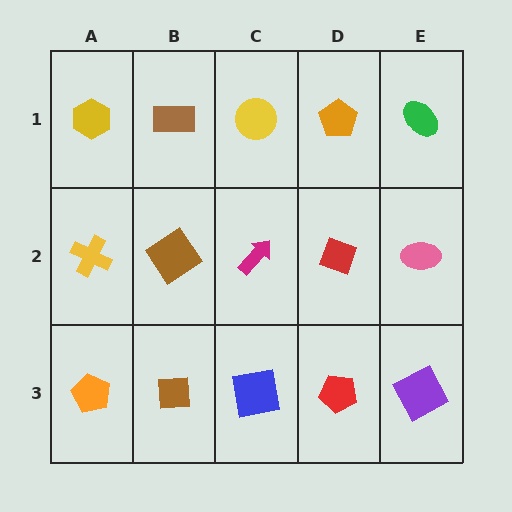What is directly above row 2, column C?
A yellow circle.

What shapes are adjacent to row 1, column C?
A magenta arrow (row 2, column C), a brown rectangle (row 1, column B), an orange pentagon (row 1, column D).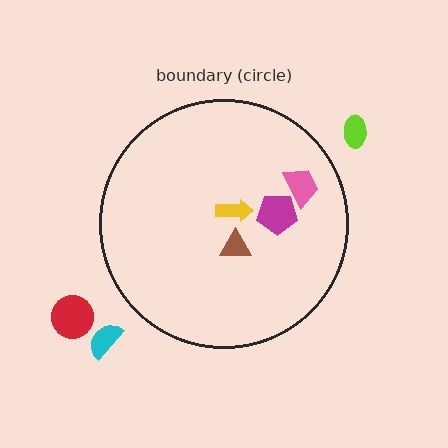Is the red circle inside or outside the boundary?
Outside.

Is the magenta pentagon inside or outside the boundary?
Inside.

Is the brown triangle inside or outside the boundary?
Inside.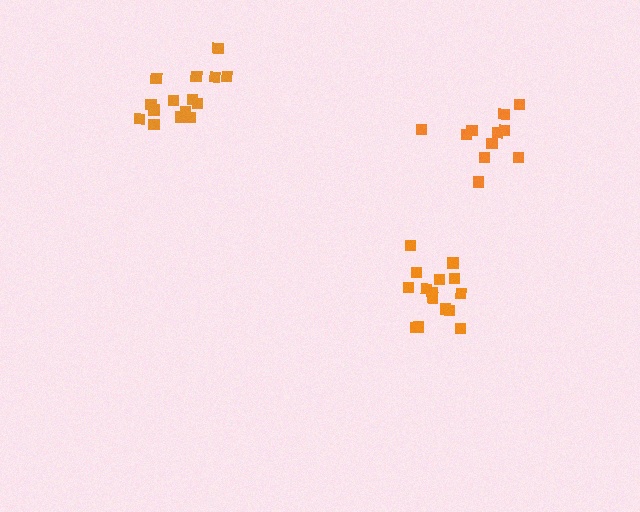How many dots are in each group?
Group 1: 11 dots, Group 2: 15 dots, Group 3: 15 dots (41 total).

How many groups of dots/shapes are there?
There are 3 groups.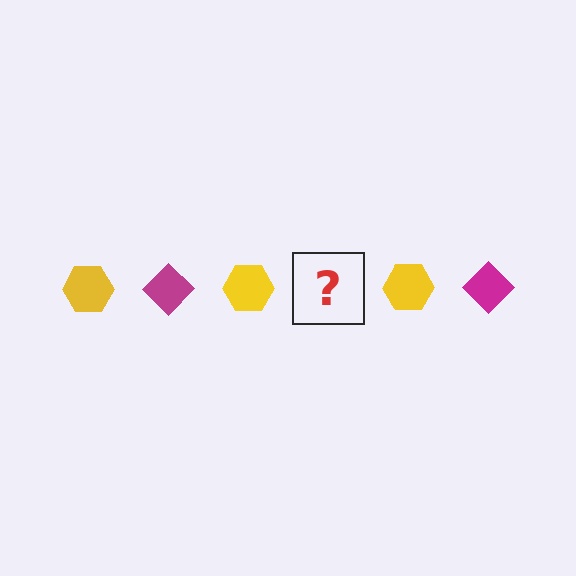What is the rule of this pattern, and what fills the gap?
The rule is that the pattern alternates between yellow hexagon and magenta diamond. The gap should be filled with a magenta diamond.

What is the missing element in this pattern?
The missing element is a magenta diamond.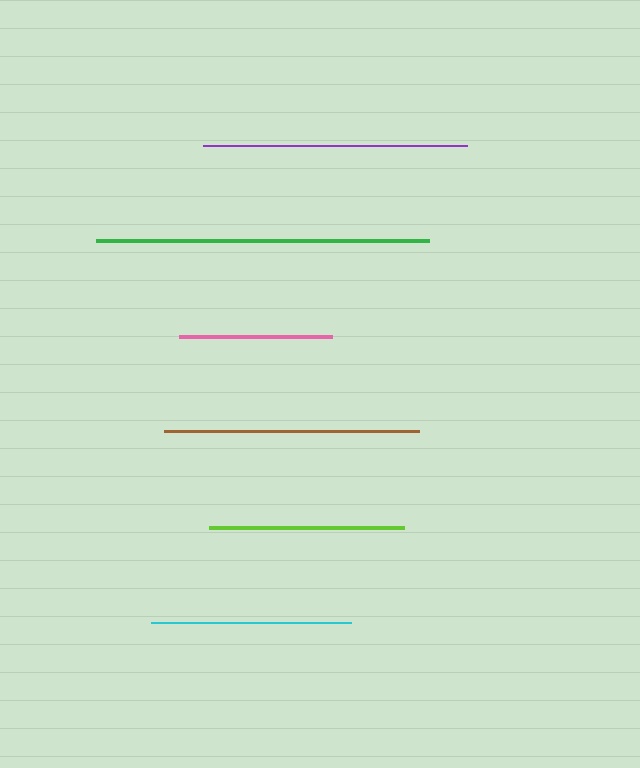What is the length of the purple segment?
The purple segment is approximately 264 pixels long.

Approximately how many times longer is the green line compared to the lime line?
The green line is approximately 1.7 times the length of the lime line.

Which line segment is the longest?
The green line is the longest at approximately 334 pixels.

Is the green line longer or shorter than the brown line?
The green line is longer than the brown line.